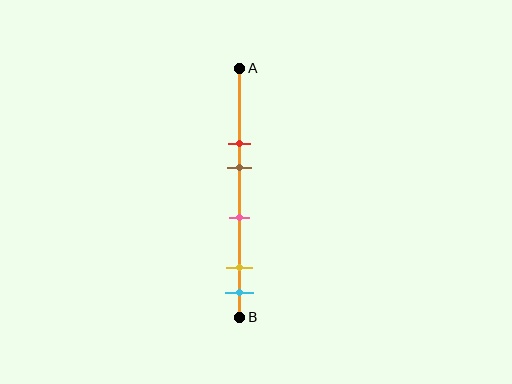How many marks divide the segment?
There are 5 marks dividing the segment.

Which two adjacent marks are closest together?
The yellow and cyan marks are the closest adjacent pair.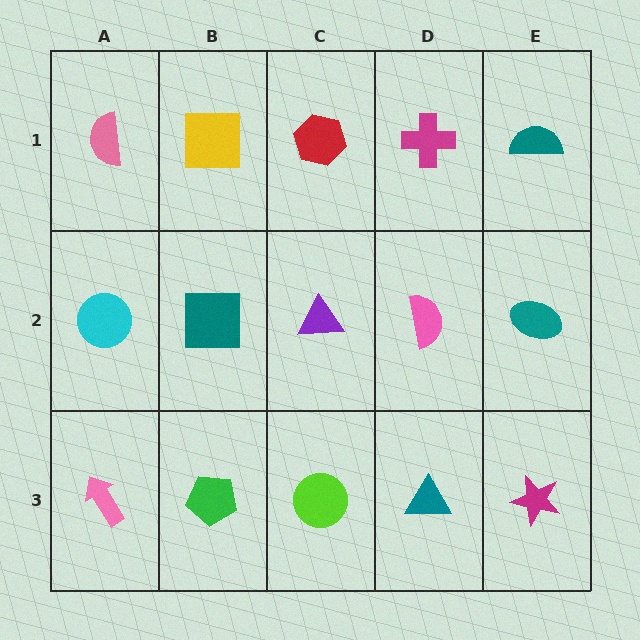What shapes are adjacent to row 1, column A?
A cyan circle (row 2, column A), a yellow square (row 1, column B).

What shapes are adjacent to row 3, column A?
A cyan circle (row 2, column A), a green pentagon (row 3, column B).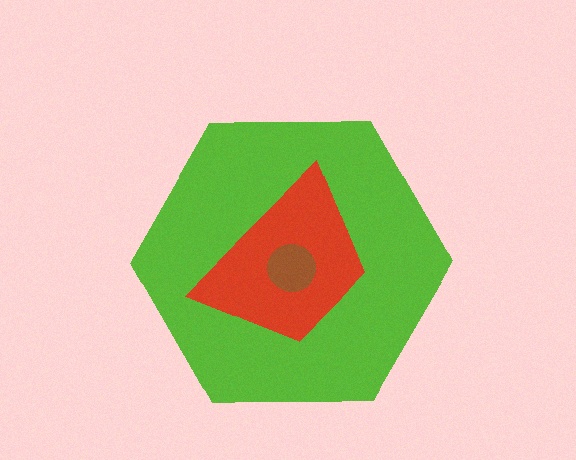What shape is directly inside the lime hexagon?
The red trapezoid.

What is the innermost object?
The brown circle.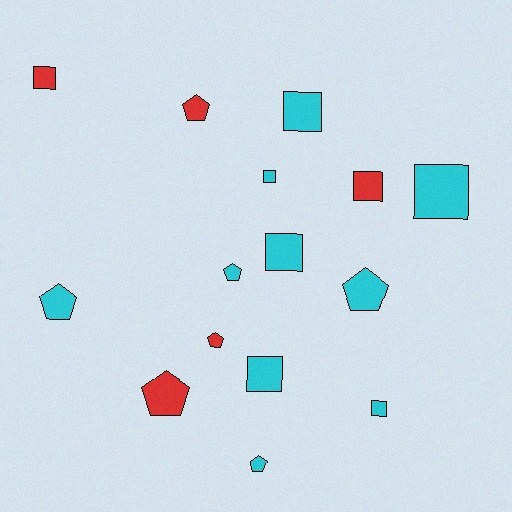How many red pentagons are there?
There are 3 red pentagons.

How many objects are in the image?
There are 15 objects.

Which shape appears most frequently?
Square, with 8 objects.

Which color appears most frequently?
Cyan, with 10 objects.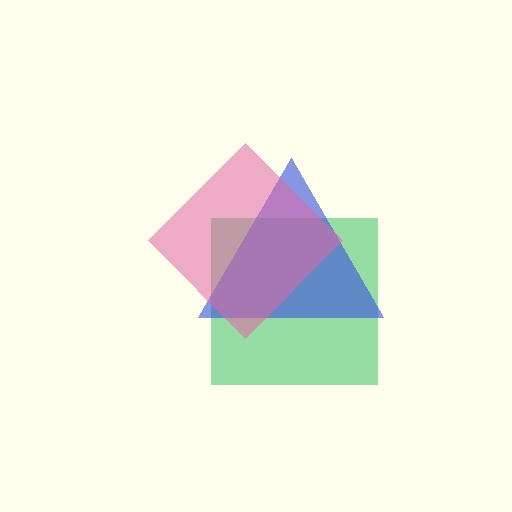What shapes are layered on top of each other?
The layered shapes are: a green square, a blue triangle, a pink diamond.